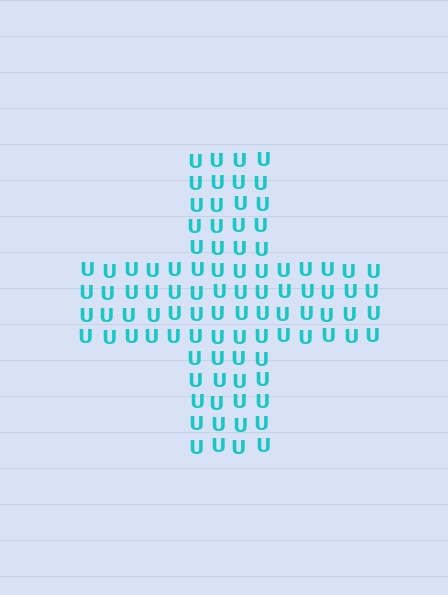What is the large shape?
The large shape is a cross.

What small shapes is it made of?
It is made of small letter U's.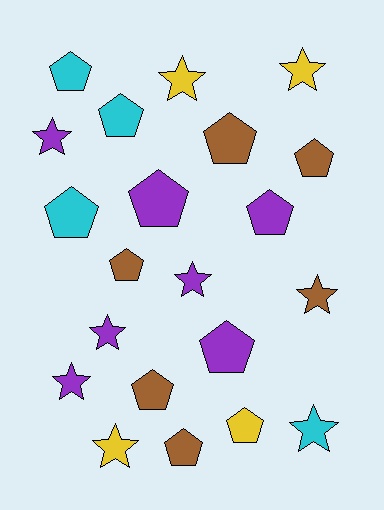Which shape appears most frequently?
Pentagon, with 12 objects.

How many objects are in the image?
There are 21 objects.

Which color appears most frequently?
Purple, with 7 objects.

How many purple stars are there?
There are 4 purple stars.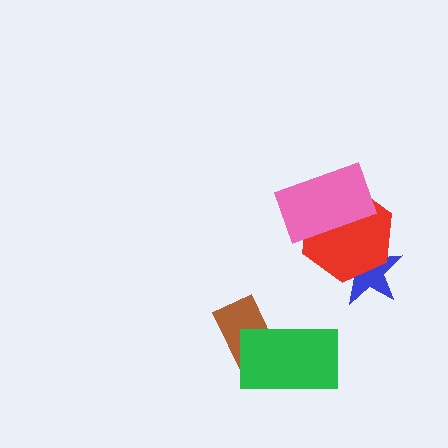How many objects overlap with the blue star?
1 object overlaps with the blue star.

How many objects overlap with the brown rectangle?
1 object overlaps with the brown rectangle.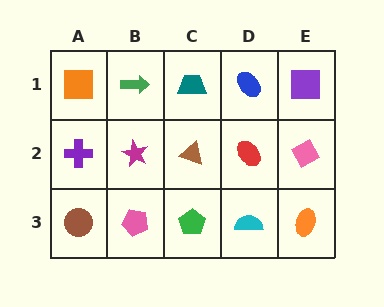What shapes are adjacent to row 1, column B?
A magenta star (row 2, column B), an orange square (row 1, column A), a teal trapezoid (row 1, column C).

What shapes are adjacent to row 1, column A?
A purple cross (row 2, column A), a green arrow (row 1, column B).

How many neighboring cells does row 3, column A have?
2.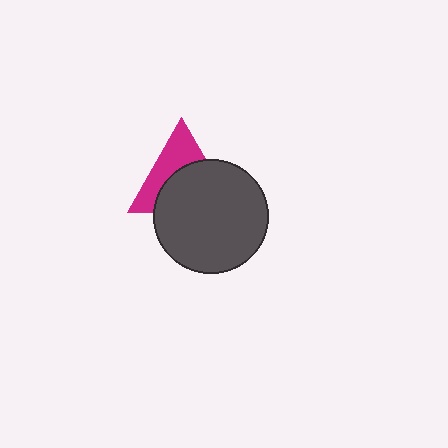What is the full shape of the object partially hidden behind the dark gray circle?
The partially hidden object is a magenta triangle.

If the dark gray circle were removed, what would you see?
You would see the complete magenta triangle.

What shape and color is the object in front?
The object in front is a dark gray circle.